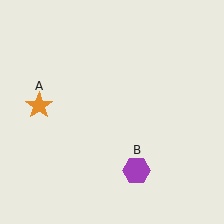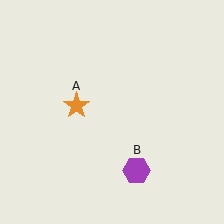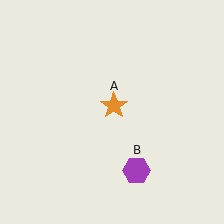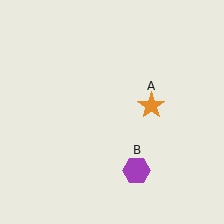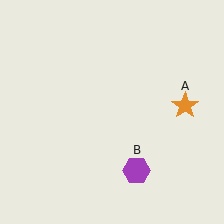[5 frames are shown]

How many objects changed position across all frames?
1 object changed position: orange star (object A).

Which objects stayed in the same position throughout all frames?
Purple hexagon (object B) remained stationary.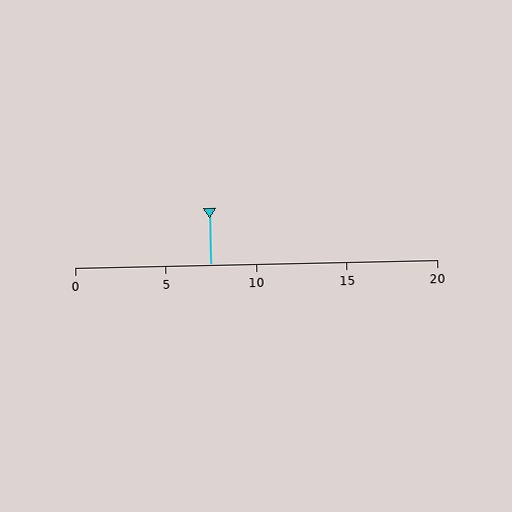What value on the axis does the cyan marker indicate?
The marker indicates approximately 7.5.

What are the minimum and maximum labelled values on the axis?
The axis runs from 0 to 20.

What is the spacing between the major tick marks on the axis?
The major ticks are spaced 5 apart.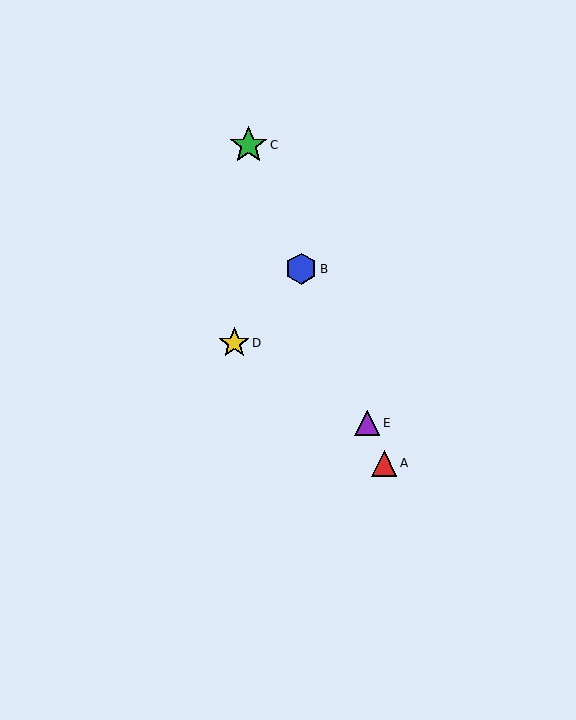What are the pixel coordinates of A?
Object A is at (384, 463).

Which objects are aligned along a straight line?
Objects A, B, C, E are aligned along a straight line.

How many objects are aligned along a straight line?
4 objects (A, B, C, E) are aligned along a straight line.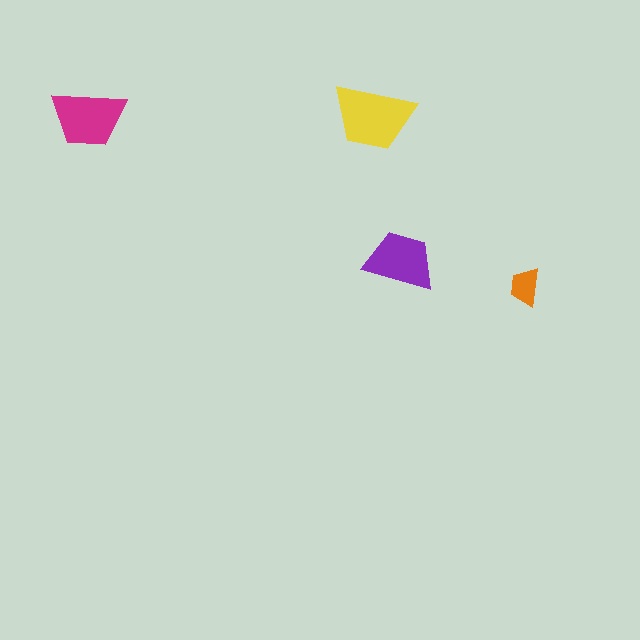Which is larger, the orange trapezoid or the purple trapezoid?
The purple one.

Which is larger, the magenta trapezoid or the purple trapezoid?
The magenta one.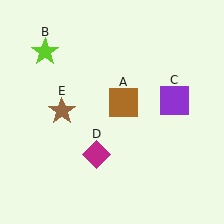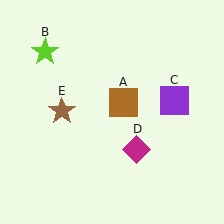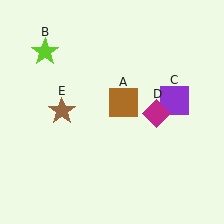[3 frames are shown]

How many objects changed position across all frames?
1 object changed position: magenta diamond (object D).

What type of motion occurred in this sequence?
The magenta diamond (object D) rotated counterclockwise around the center of the scene.